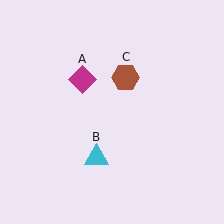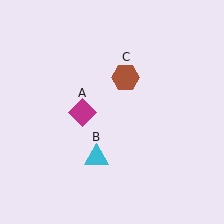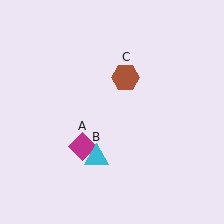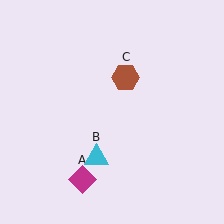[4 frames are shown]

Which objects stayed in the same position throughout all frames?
Cyan triangle (object B) and brown hexagon (object C) remained stationary.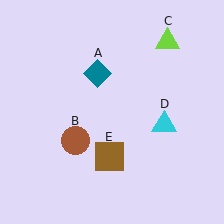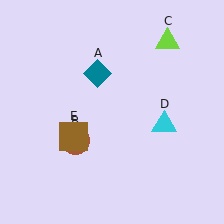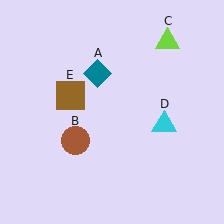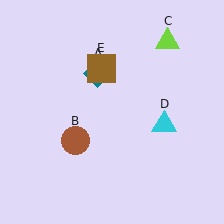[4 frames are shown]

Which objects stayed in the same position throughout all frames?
Teal diamond (object A) and brown circle (object B) and lime triangle (object C) and cyan triangle (object D) remained stationary.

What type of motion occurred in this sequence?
The brown square (object E) rotated clockwise around the center of the scene.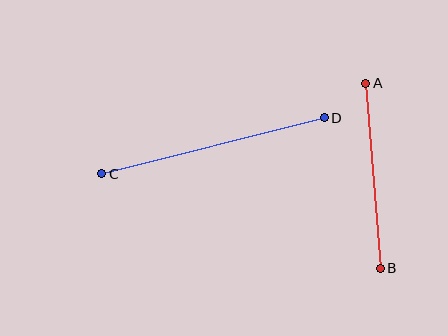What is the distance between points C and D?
The distance is approximately 230 pixels.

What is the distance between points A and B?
The distance is approximately 186 pixels.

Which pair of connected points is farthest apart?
Points C and D are farthest apart.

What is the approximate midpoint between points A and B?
The midpoint is at approximately (373, 176) pixels.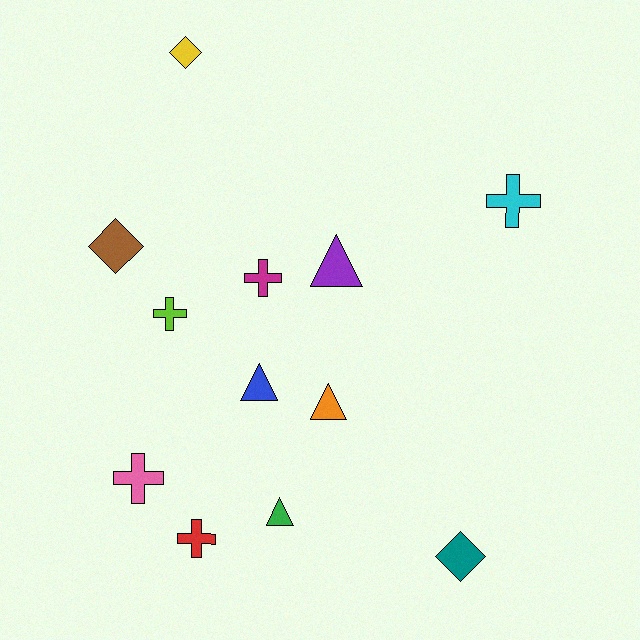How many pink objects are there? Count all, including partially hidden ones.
There is 1 pink object.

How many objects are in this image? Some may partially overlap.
There are 12 objects.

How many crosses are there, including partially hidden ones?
There are 5 crosses.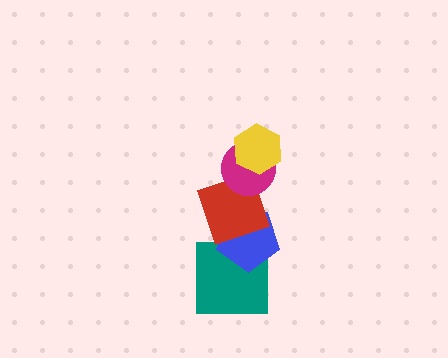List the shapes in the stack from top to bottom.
From top to bottom: the yellow hexagon, the magenta circle, the red square, the blue pentagon, the teal square.